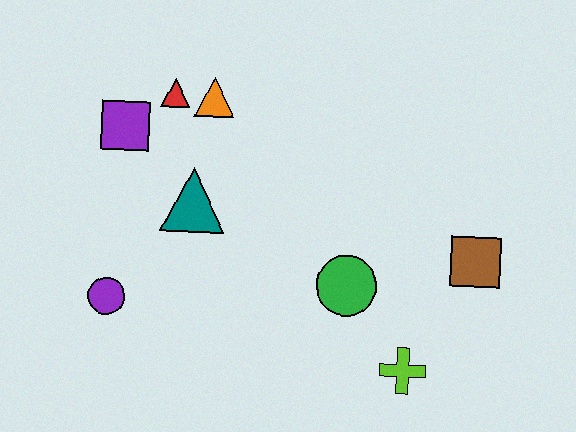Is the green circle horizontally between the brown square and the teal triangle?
Yes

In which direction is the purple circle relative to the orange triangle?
The purple circle is below the orange triangle.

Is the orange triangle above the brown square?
Yes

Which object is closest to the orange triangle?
The red triangle is closest to the orange triangle.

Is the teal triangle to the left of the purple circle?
No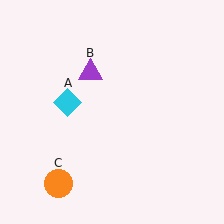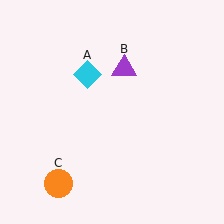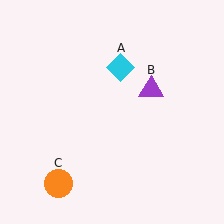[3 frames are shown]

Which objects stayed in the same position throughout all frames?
Orange circle (object C) remained stationary.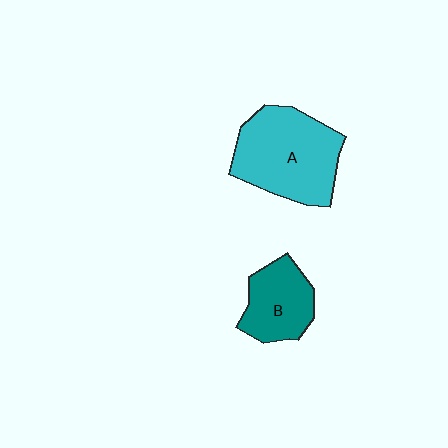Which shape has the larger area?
Shape A (cyan).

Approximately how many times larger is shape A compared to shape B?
Approximately 1.7 times.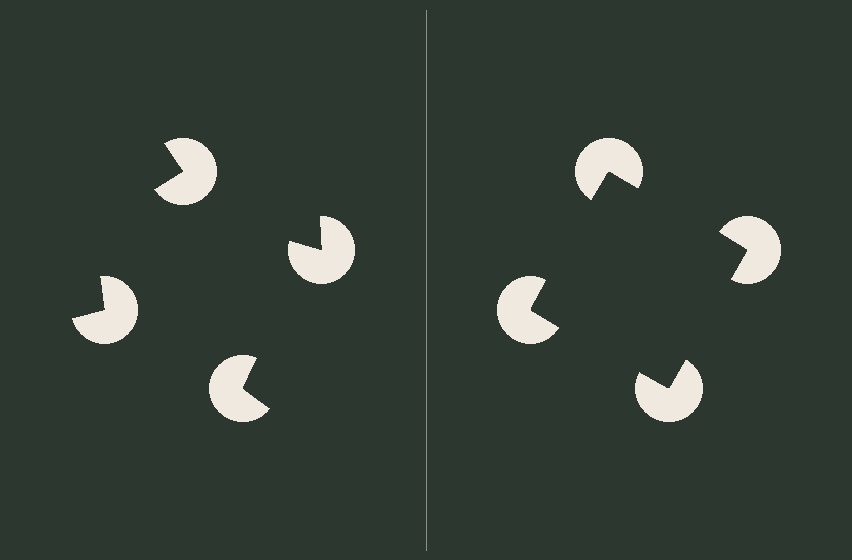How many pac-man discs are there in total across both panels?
8 — 4 on each side.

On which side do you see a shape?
An illusory square appears on the right side. On the left side the wedge cuts are rotated, so no coherent shape forms.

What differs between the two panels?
The pac-man discs are positioned identically on both sides; only the wedge orientations differ. On the right they align to a square; on the left they are misaligned.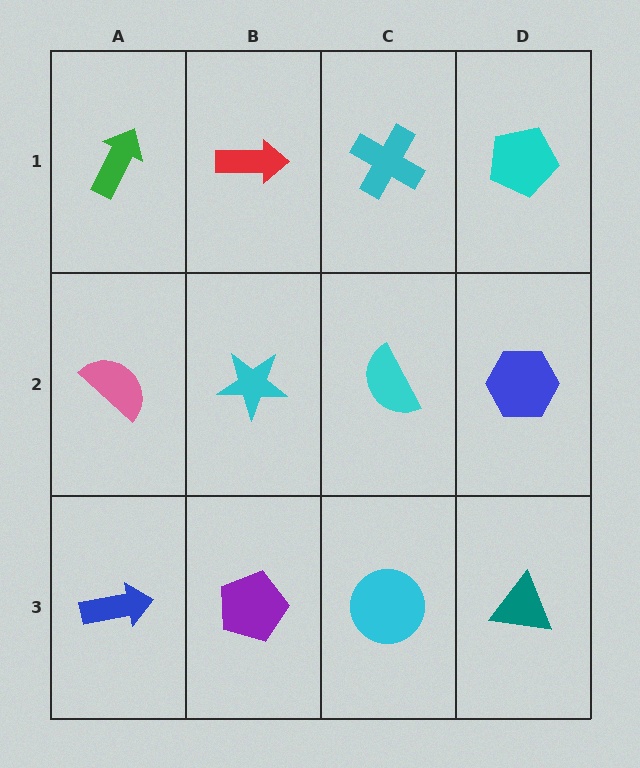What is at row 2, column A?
A pink semicircle.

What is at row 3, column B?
A purple pentagon.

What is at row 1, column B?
A red arrow.